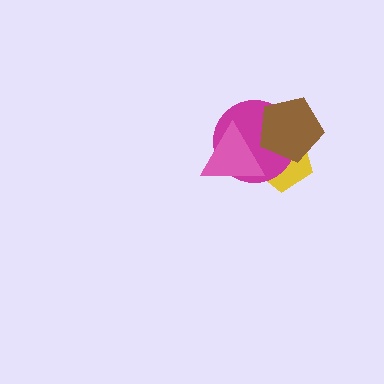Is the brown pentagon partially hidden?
No, no other shape covers it.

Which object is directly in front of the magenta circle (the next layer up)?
The pink triangle is directly in front of the magenta circle.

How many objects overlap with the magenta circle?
3 objects overlap with the magenta circle.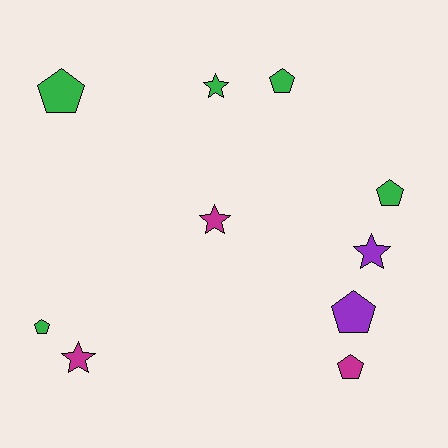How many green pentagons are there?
There are 4 green pentagons.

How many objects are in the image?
There are 10 objects.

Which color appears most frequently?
Green, with 5 objects.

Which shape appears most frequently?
Pentagon, with 6 objects.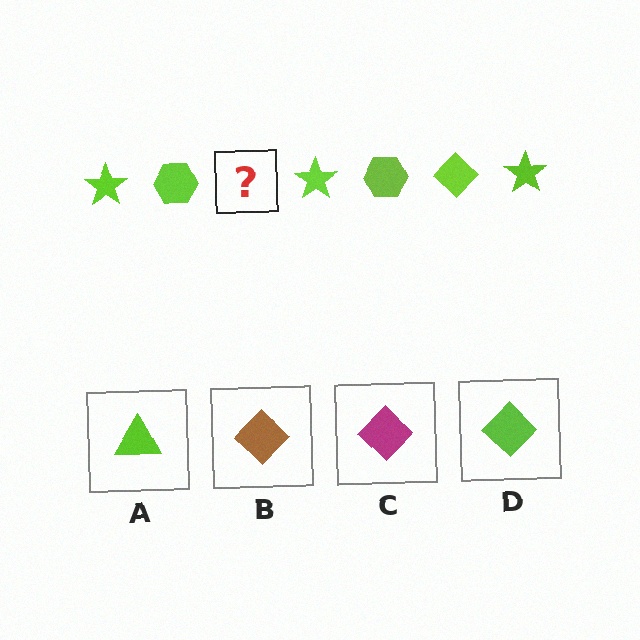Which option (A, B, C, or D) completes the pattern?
D.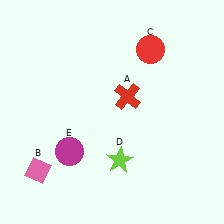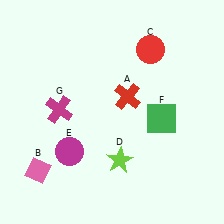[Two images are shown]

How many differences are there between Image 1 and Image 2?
There are 2 differences between the two images.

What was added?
A green square (F), a magenta cross (G) were added in Image 2.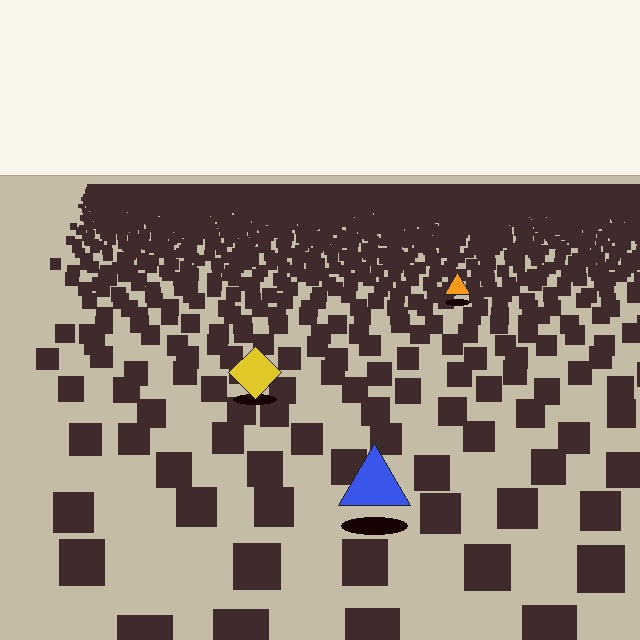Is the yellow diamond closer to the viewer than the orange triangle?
Yes. The yellow diamond is closer — you can tell from the texture gradient: the ground texture is coarser near it.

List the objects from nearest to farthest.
From nearest to farthest: the blue triangle, the yellow diamond, the orange triangle.